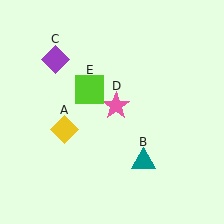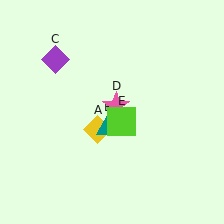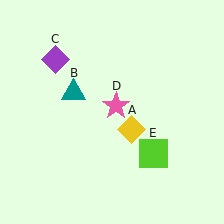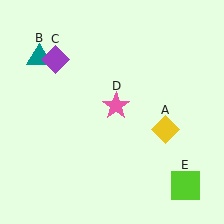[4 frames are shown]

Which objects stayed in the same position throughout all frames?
Purple diamond (object C) and pink star (object D) remained stationary.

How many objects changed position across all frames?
3 objects changed position: yellow diamond (object A), teal triangle (object B), lime square (object E).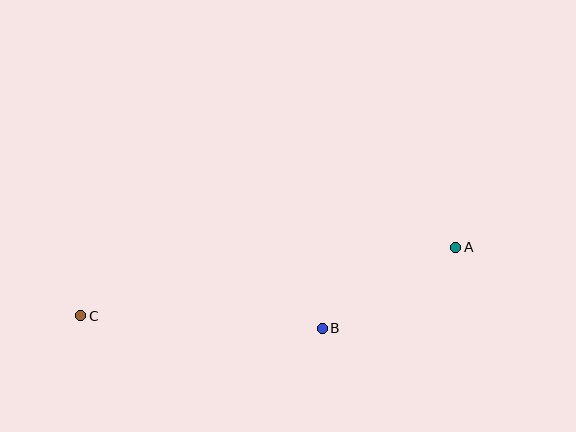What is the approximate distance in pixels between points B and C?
The distance between B and C is approximately 242 pixels.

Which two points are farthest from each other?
Points A and C are farthest from each other.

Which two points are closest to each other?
Points A and B are closest to each other.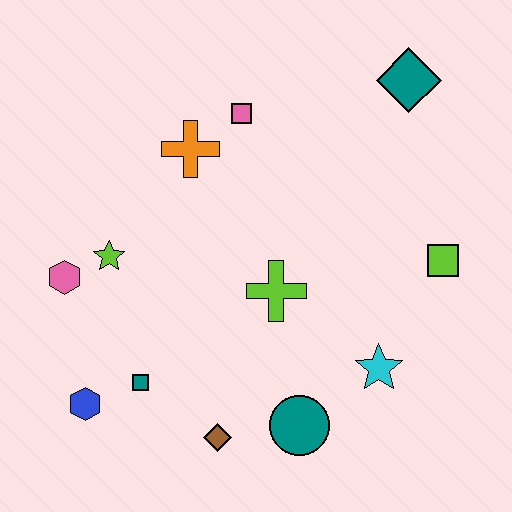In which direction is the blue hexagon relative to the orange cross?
The blue hexagon is below the orange cross.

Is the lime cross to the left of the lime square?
Yes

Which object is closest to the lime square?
The cyan star is closest to the lime square.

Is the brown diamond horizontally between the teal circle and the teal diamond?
No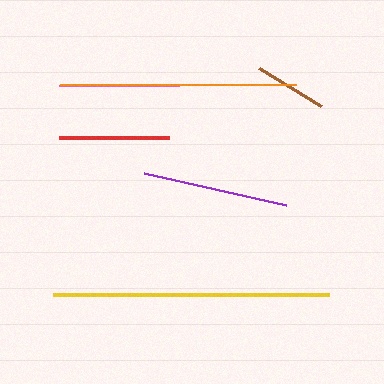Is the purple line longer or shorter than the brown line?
The purple line is longer than the brown line.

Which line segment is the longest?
The yellow line is the longest at approximately 276 pixels.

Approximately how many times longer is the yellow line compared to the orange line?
The yellow line is approximately 1.2 times the length of the orange line.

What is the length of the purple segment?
The purple segment is approximately 145 pixels long.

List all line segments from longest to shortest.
From longest to shortest: yellow, orange, purple, pink, red, brown.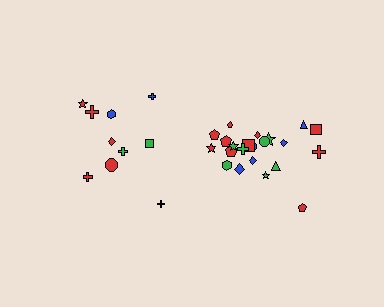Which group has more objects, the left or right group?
The right group.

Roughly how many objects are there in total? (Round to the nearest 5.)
Roughly 30 objects in total.